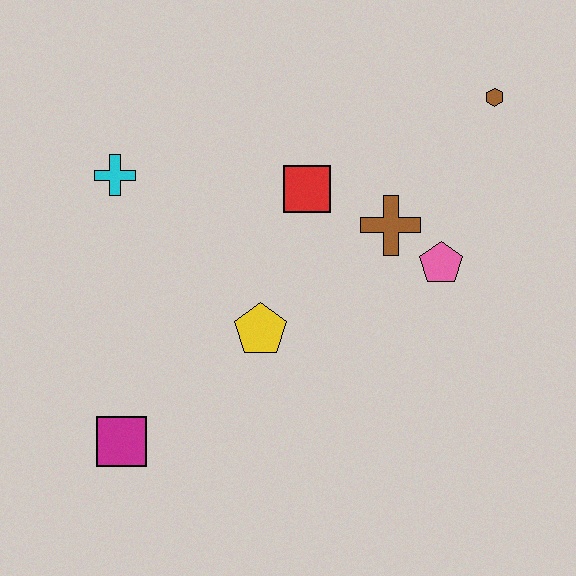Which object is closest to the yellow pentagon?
The red square is closest to the yellow pentagon.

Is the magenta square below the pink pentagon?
Yes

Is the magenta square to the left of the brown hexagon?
Yes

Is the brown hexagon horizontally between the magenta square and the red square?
No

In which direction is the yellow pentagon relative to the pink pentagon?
The yellow pentagon is to the left of the pink pentagon.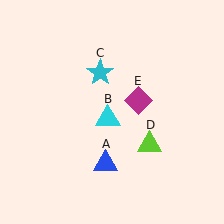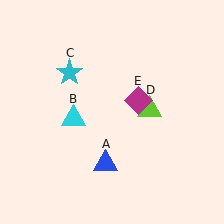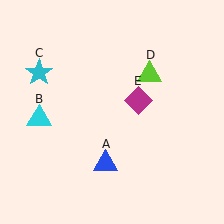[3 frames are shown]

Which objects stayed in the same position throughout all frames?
Blue triangle (object A) and magenta diamond (object E) remained stationary.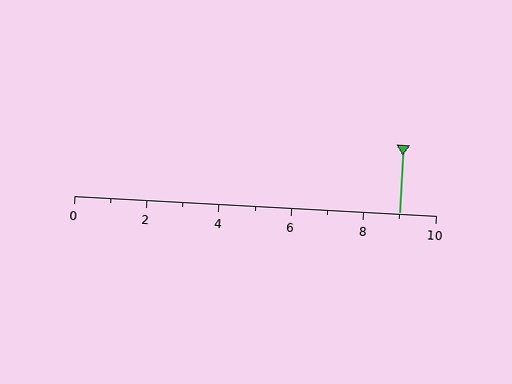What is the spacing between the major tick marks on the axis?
The major ticks are spaced 2 apart.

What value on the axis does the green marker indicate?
The marker indicates approximately 9.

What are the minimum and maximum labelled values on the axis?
The axis runs from 0 to 10.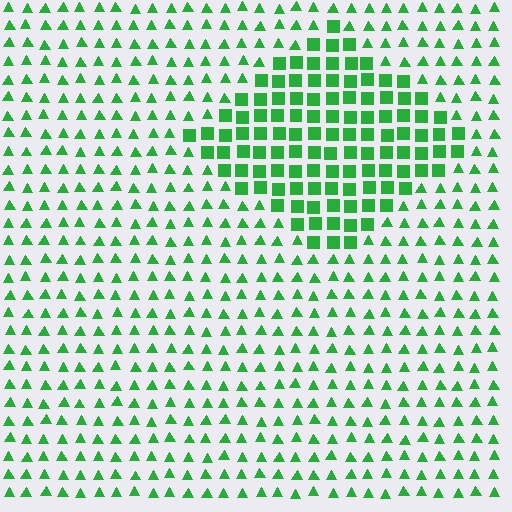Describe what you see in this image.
The image is filled with small green elements arranged in a uniform grid. A diamond-shaped region contains squares, while the surrounding area contains triangles. The boundary is defined purely by the change in element shape.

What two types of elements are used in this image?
The image uses squares inside the diamond region and triangles outside it.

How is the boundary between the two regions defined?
The boundary is defined by a change in element shape: squares inside vs. triangles outside. All elements share the same color and spacing.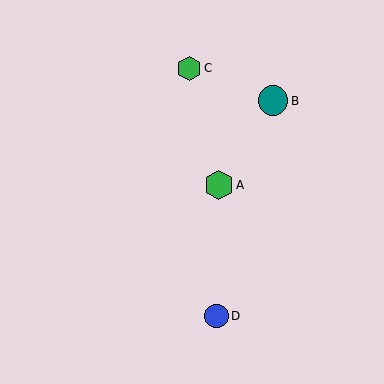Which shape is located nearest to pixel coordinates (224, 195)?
The green hexagon (labeled A) at (219, 185) is nearest to that location.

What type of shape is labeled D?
Shape D is a blue circle.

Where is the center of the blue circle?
The center of the blue circle is at (216, 316).